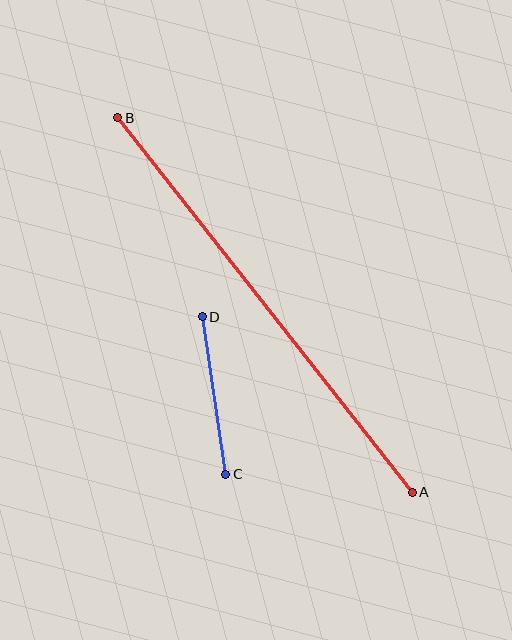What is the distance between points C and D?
The distance is approximately 159 pixels.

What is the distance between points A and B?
The distance is approximately 477 pixels.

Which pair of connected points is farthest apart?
Points A and B are farthest apart.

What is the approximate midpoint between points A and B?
The midpoint is at approximately (265, 305) pixels.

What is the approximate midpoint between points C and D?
The midpoint is at approximately (214, 395) pixels.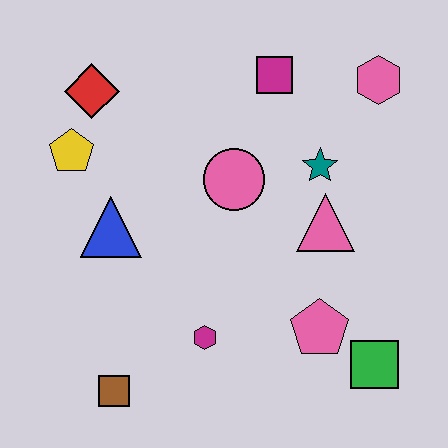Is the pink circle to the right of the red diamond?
Yes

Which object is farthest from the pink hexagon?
The brown square is farthest from the pink hexagon.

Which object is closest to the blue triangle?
The yellow pentagon is closest to the blue triangle.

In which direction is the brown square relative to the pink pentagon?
The brown square is to the left of the pink pentagon.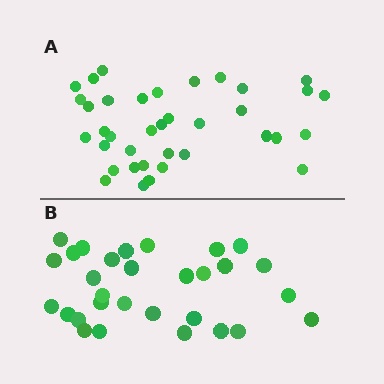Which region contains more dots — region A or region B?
Region A (the top region) has more dots.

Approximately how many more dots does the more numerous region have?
Region A has roughly 8 or so more dots than region B.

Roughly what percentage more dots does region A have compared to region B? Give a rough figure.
About 25% more.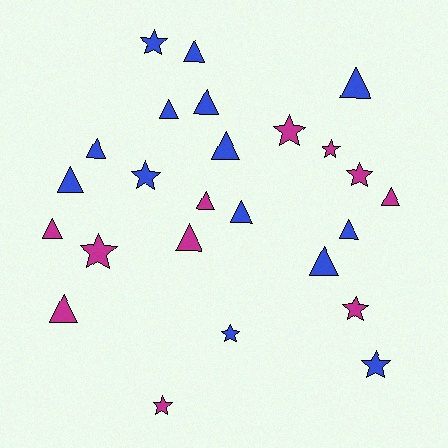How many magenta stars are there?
There are 6 magenta stars.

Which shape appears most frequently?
Triangle, with 15 objects.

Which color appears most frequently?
Blue, with 14 objects.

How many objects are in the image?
There are 25 objects.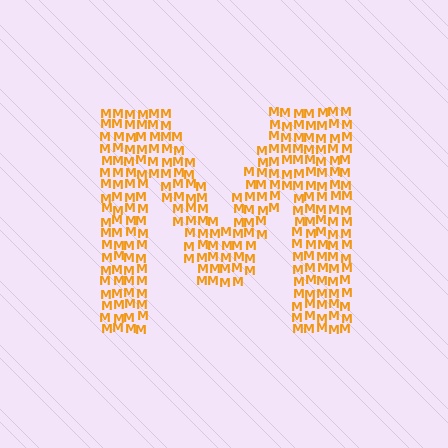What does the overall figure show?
The overall figure shows the letter M.